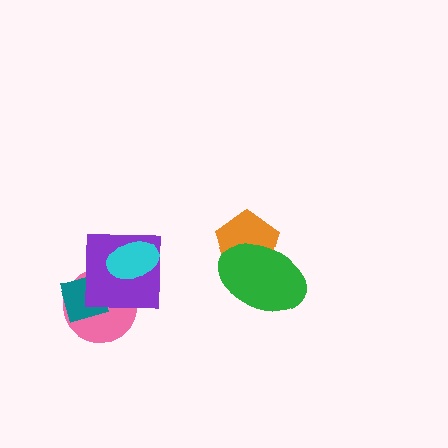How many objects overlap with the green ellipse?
1 object overlaps with the green ellipse.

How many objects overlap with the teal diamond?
2 objects overlap with the teal diamond.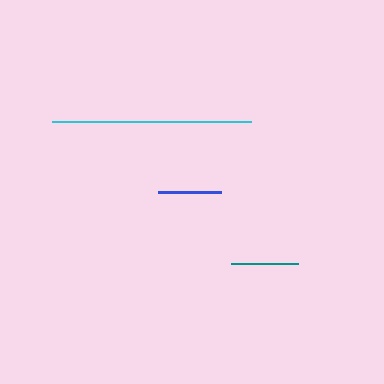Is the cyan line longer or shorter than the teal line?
The cyan line is longer than the teal line.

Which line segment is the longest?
The cyan line is the longest at approximately 199 pixels.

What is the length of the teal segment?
The teal segment is approximately 67 pixels long.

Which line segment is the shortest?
The blue line is the shortest at approximately 63 pixels.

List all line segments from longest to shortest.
From longest to shortest: cyan, teal, blue.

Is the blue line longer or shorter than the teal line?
The teal line is longer than the blue line.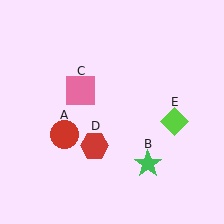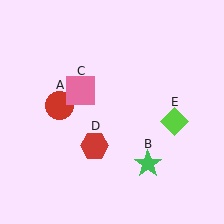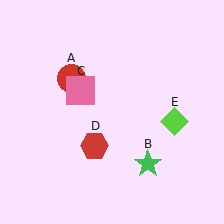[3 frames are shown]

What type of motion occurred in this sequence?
The red circle (object A) rotated clockwise around the center of the scene.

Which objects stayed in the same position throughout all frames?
Green star (object B) and pink square (object C) and red hexagon (object D) and lime diamond (object E) remained stationary.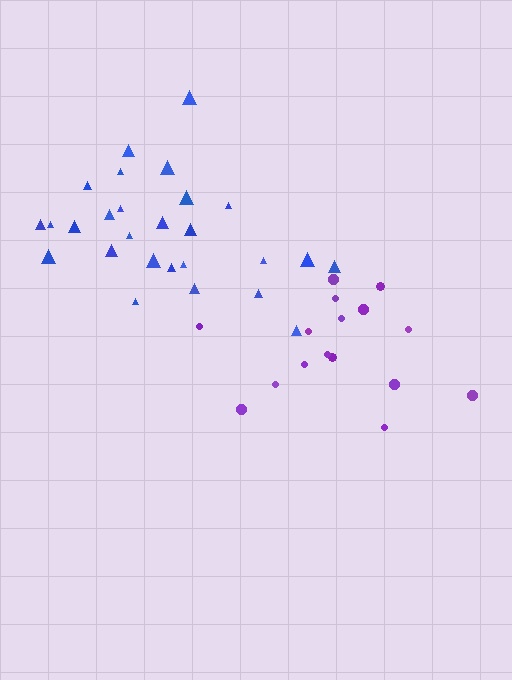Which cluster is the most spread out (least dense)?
Purple.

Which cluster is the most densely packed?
Blue.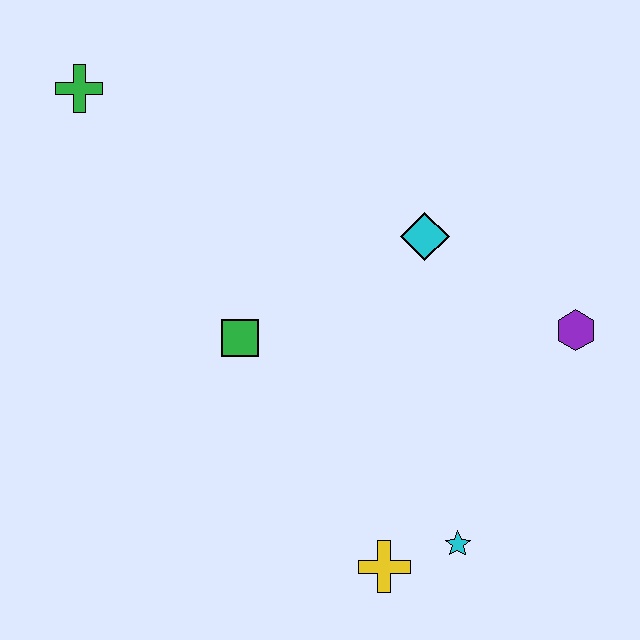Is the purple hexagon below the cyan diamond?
Yes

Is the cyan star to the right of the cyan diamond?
Yes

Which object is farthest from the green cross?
The cyan star is farthest from the green cross.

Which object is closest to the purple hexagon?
The cyan diamond is closest to the purple hexagon.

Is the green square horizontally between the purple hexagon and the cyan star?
No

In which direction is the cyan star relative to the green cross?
The cyan star is below the green cross.